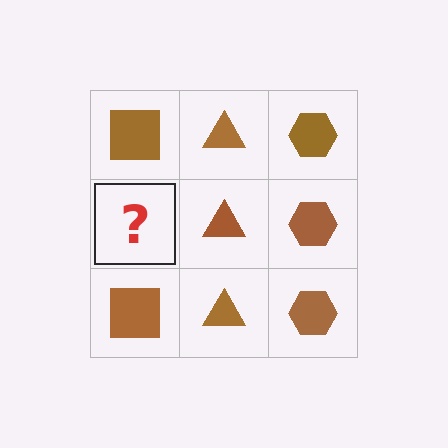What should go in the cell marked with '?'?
The missing cell should contain a brown square.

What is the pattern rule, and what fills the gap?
The rule is that each column has a consistent shape. The gap should be filled with a brown square.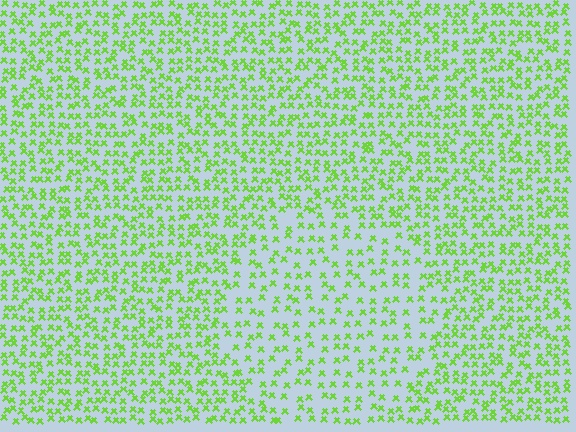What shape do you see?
I see a circle.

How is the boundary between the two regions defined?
The boundary is defined by a change in element density (approximately 1.8x ratio). All elements are the same color, size, and shape.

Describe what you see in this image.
The image contains small lime elements arranged at two different densities. A circle-shaped region is visible where the elements are less densely packed than the surrounding area.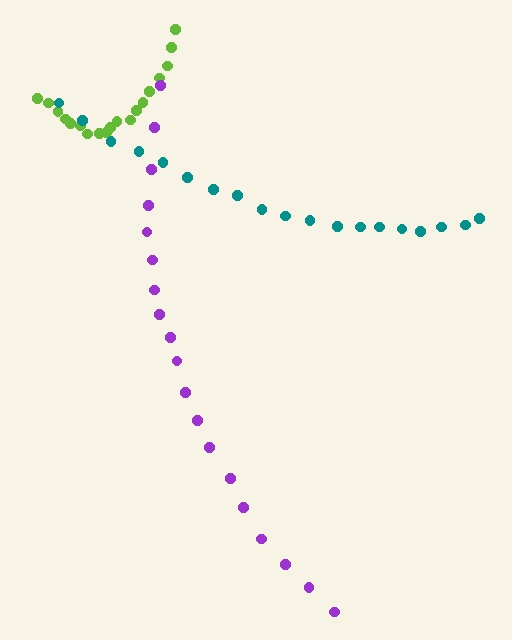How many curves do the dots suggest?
There are 3 distinct paths.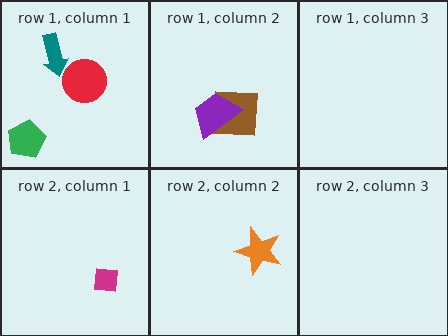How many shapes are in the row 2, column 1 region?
1.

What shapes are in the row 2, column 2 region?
The orange star.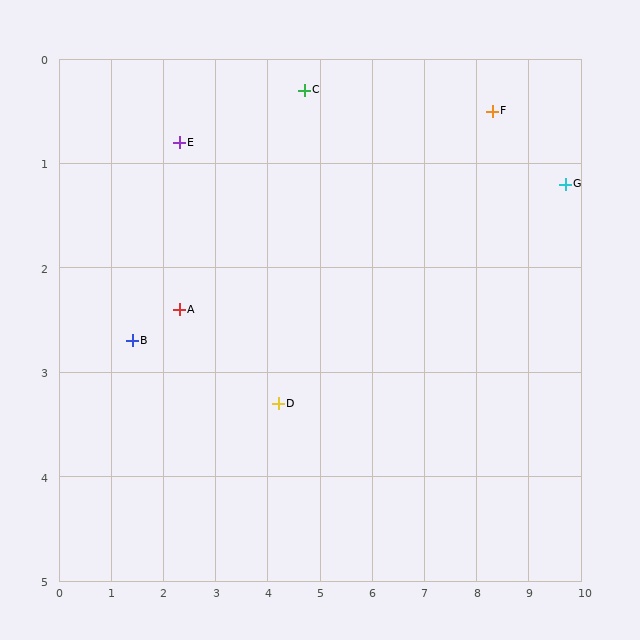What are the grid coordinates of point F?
Point F is at approximately (8.3, 0.5).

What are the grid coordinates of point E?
Point E is at approximately (2.3, 0.8).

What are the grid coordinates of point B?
Point B is at approximately (1.4, 2.7).